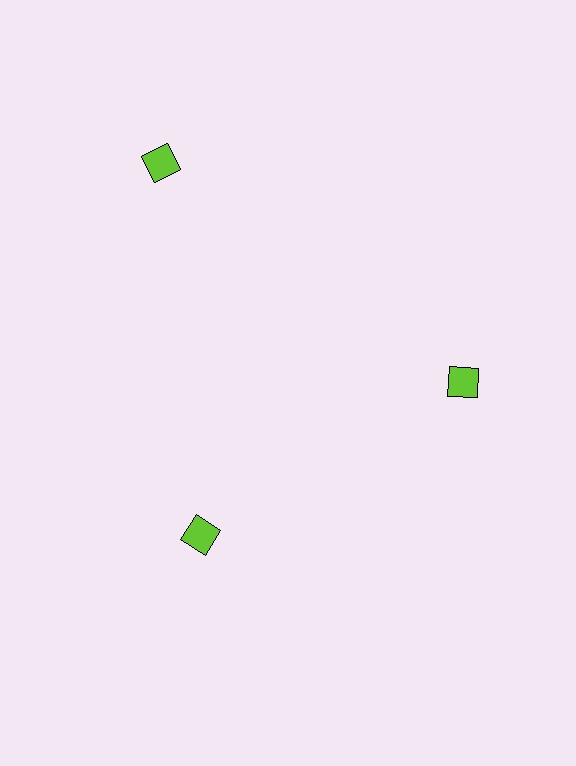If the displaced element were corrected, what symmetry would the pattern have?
It would have 3-fold rotational symmetry — the pattern would map onto itself every 120 degrees.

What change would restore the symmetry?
The symmetry would be restored by moving it inward, back onto the ring so that all 3 diamonds sit at equal angles and equal distance from the center.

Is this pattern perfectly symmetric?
No. The 3 lime diamonds are arranged in a ring, but one element near the 11 o'clock position is pushed outward from the center, breaking the 3-fold rotational symmetry.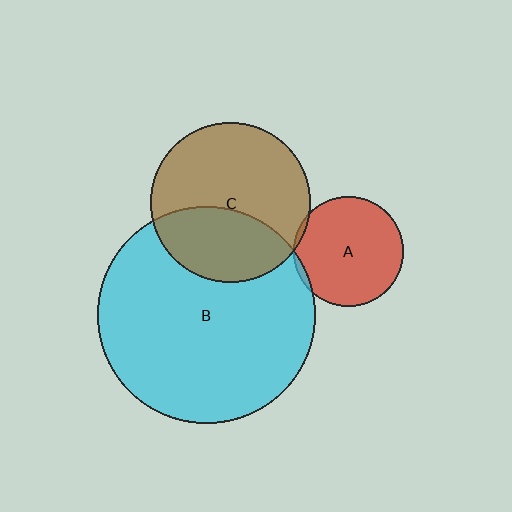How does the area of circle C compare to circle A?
Approximately 2.1 times.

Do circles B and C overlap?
Yes.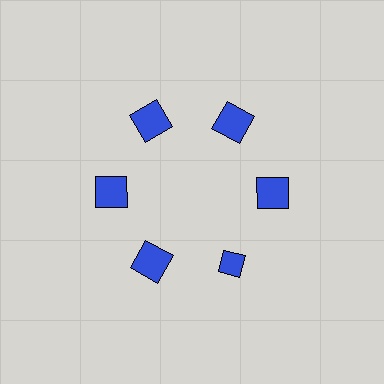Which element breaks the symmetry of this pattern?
The blue diamond at roughly the 5 o'clock position breaks the symmetry. All other shapes are blue squares.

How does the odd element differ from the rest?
It has a different shape: diamond instead of square.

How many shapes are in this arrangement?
There are 6 shapes arranged in a ring pattern.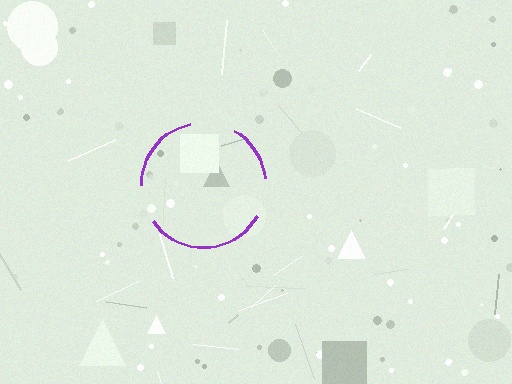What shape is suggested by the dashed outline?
The dashed outline suggests a circle.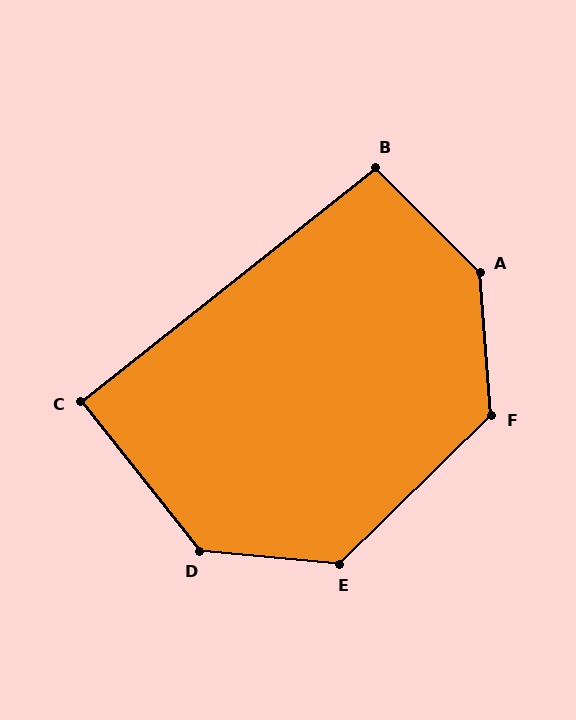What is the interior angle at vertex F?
Approximately 130 degrees (obtuse).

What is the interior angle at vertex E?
Approximately 130 degrees (obtuse).